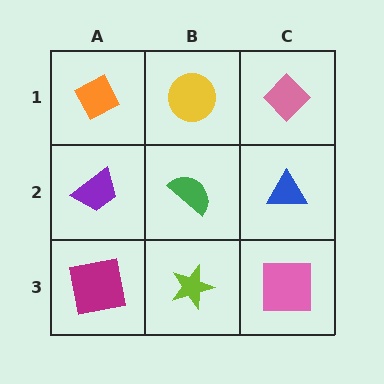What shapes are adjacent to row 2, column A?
An orange diamond (row 1, column A), a magenta square (row 3, column A), a green semicircle (row 2, column B).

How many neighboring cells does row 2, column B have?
4.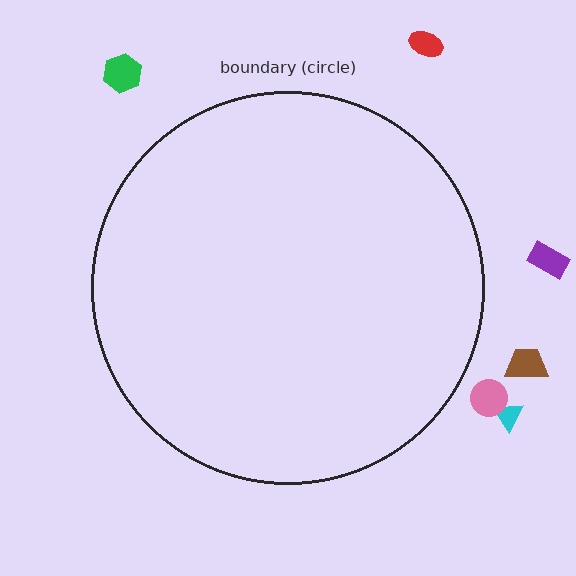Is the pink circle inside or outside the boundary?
Outside.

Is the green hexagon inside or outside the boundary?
Outside.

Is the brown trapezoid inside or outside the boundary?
Outside.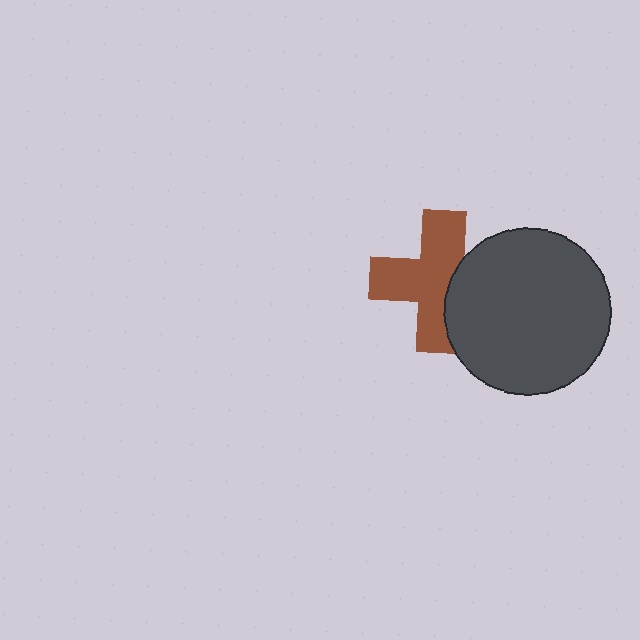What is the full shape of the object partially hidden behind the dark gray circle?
The partially hidden object is a brown cross.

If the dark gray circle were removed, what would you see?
You would see the complete brown cross.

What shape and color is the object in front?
The object in front is a dark gray circle.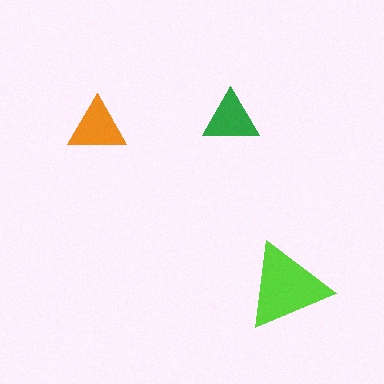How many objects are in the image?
There are 3 objects in the image.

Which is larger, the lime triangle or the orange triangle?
The lime one.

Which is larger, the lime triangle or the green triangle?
The lime one.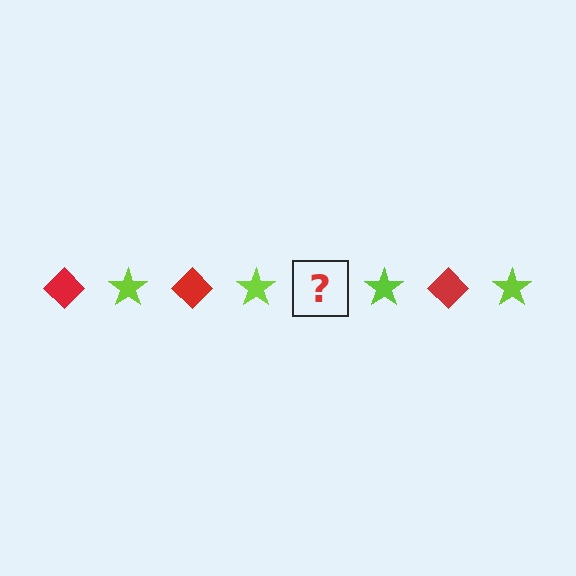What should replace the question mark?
The question mark should be replaced with a red diamond.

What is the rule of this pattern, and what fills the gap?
The rule is that the pattern alternates between red diamond and lime star. The gap should be filled with a red diamond.